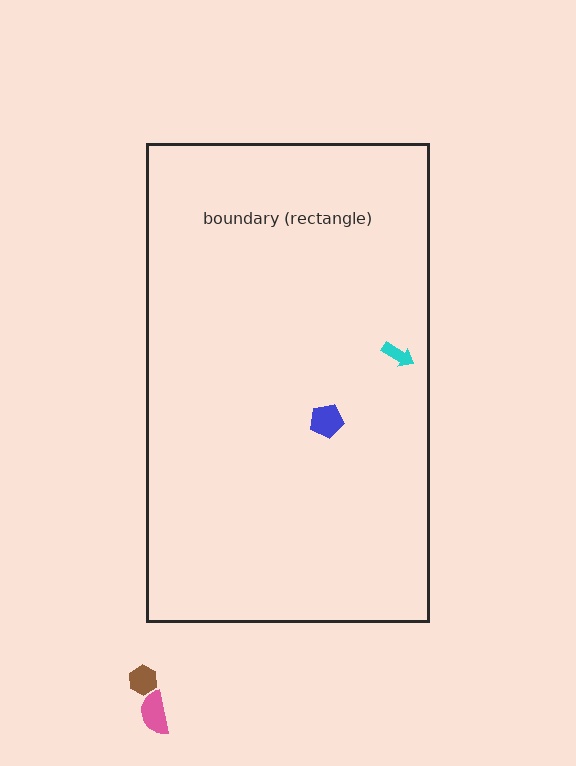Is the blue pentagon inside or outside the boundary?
Inside.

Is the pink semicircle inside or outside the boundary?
Outside.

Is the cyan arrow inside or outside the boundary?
Inside.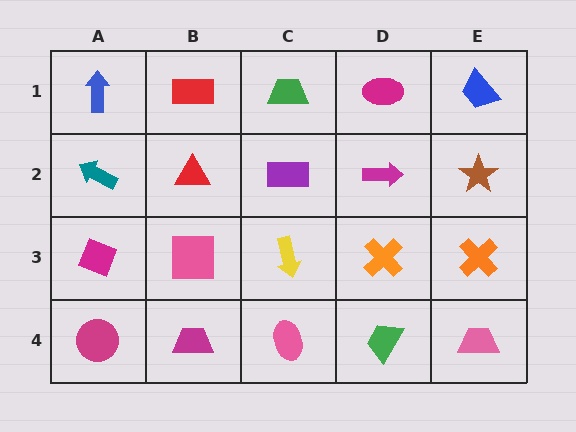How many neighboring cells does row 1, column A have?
2.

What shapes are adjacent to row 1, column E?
A brown star (row 2, column E), a magenta ellipse (row 1, column D).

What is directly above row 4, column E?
An orange cross.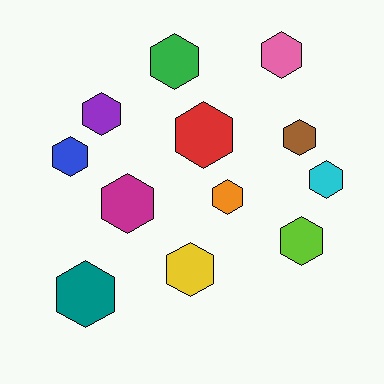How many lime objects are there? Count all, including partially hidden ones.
There is 1 lime object.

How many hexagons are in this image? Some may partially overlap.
There are 12 hexagons.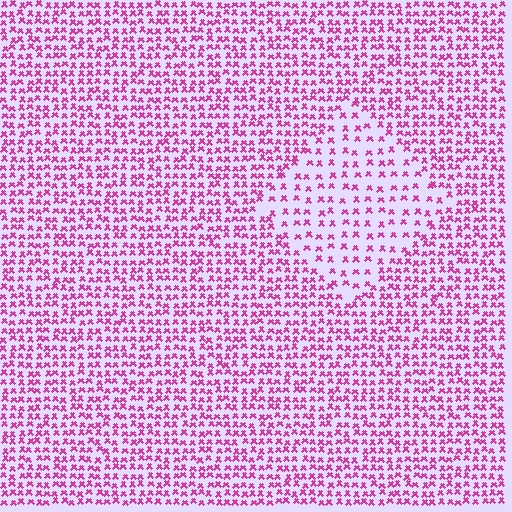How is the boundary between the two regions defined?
The boundary is defined by a change in element density (approximately 2.0x ratio). All elements are the same color, size, and shape.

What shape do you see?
I see a diamond.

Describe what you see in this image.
The image contains small magenta elements arranged at two different densities. A diamond-shaped region is visible where the elements are less densely packed than the surrounding area.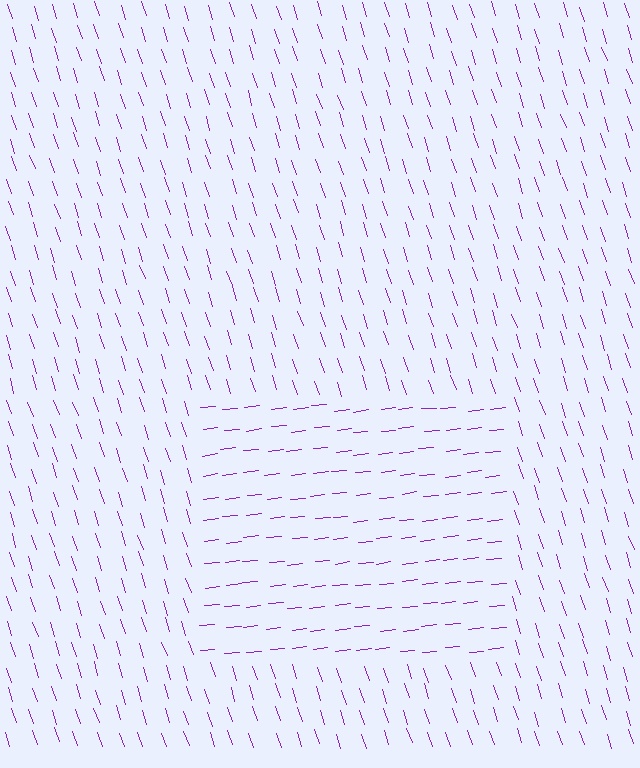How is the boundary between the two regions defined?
The boundary is defined purely by a change in line orientation (approximately 78 degrees difference). All lines are the same color and thickness.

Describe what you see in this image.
The image is filled with small purple line segments. A rectangle region in the image has lines oriented differently from the surrounding lines, creating a visible texture boundary.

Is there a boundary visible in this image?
Yes, there is a texture boundary formed by a change in line orientation.